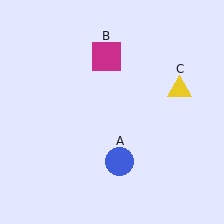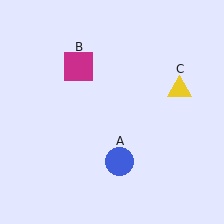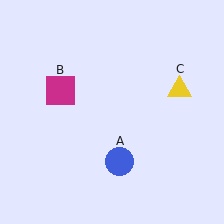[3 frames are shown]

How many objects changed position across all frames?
1 object changed position: magenta square (object B).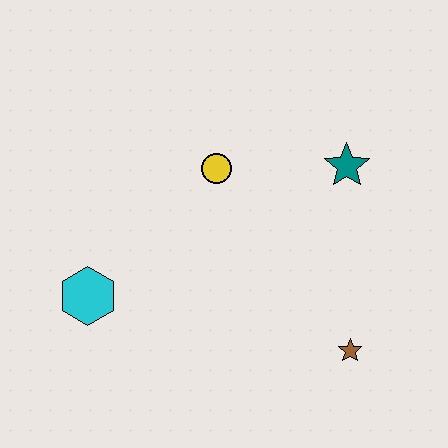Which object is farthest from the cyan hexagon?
The teal star is farthest from the cyan hexagon.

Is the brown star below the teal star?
Yes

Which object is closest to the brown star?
The teal star is closest to the brown star.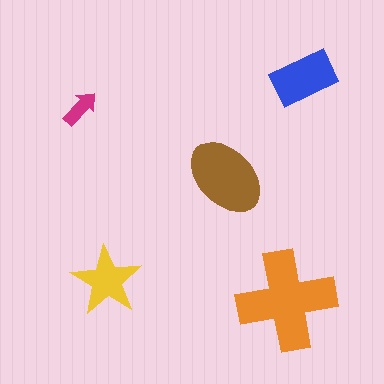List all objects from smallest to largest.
The magenta arrow, the yellow star, the blue rectangle, the brown ellipse, the orange cross.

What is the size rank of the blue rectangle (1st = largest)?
3rd.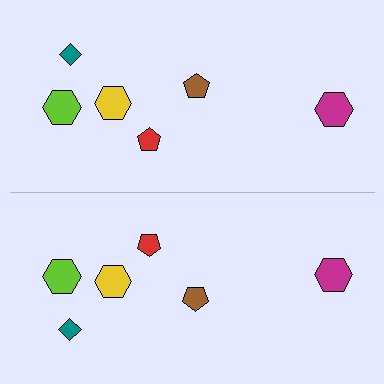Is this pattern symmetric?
Yes, this pattern has bilateral (reflection) symmetry.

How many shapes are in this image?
There are 12 shapes in this image.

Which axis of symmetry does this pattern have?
The pattern has a horizontal axis of symmetry running through the center of the image.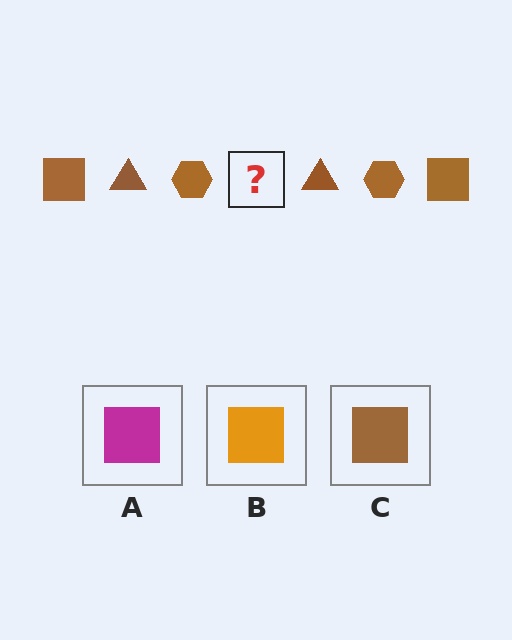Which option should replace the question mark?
Option C.